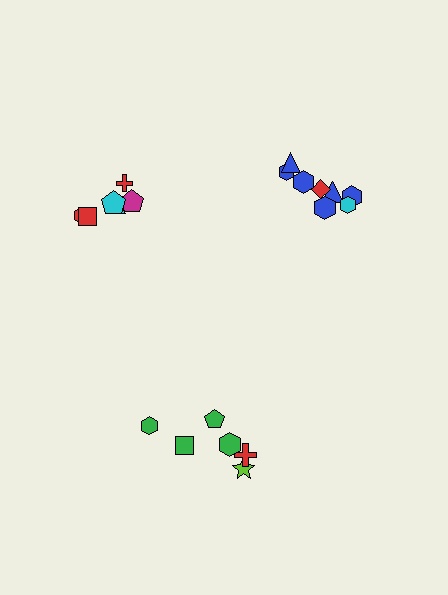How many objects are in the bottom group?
There are 6 objects.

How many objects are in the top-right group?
There are 8 objects.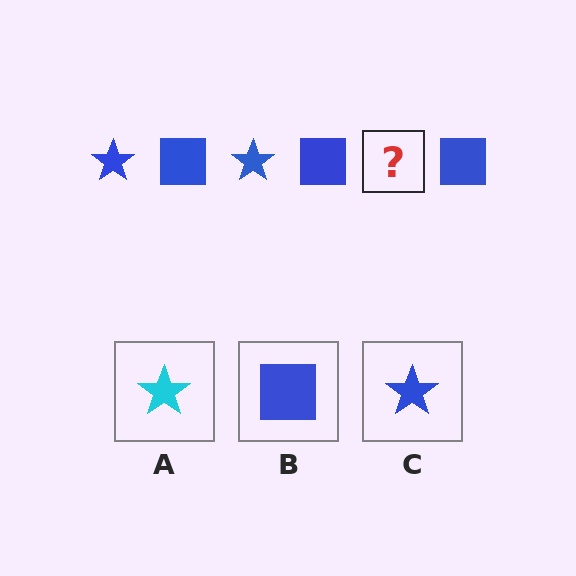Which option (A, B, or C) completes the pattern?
C.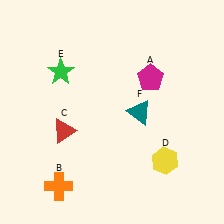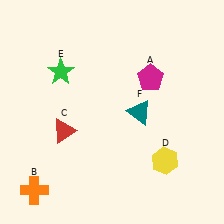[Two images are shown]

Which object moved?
The orange cross (B) moved left.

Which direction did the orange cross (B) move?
The orange cross (B) moved left.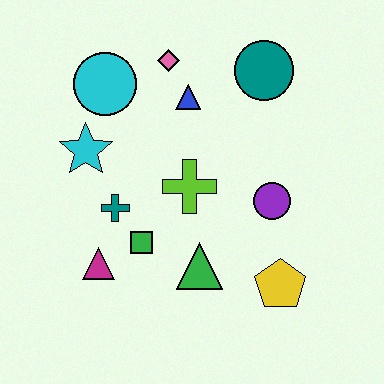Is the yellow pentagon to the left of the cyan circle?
No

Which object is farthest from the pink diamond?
The yellow pentagon is farthest from the pink diamond.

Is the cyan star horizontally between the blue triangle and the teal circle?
No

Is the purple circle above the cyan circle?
No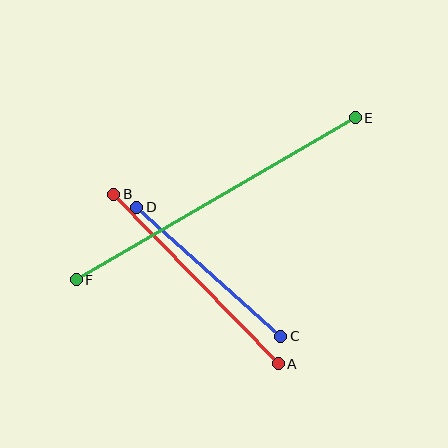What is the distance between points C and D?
The distance is approximately 194 pixels.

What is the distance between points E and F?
The distance is approximately 322 pixels.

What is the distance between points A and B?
The distance is approximately 236 pixels.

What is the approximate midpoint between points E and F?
The midpoint is at approximately (216, 199) pixels.